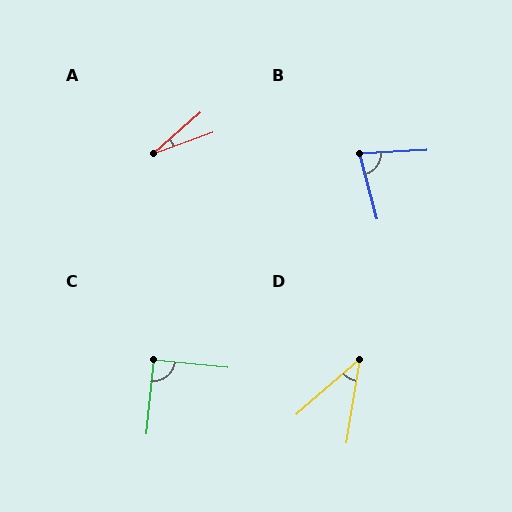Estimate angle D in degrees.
Approximately 40 degrees.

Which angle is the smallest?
A, at approximately 21 degrees.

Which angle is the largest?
C, at approximately 90 degrees.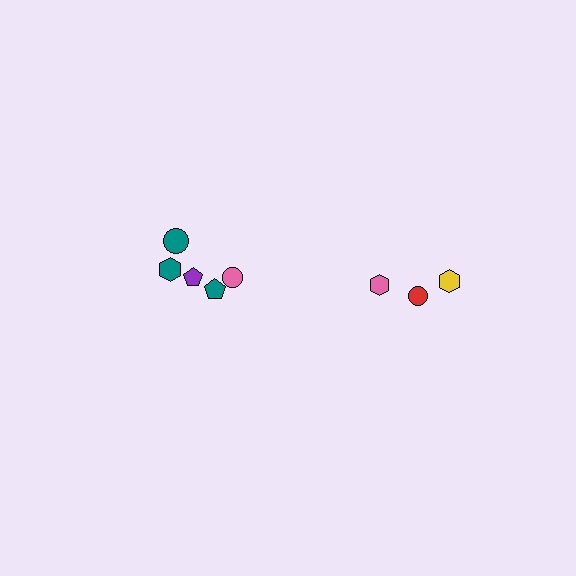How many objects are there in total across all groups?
There are 8 objects.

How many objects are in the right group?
There are 3 objects.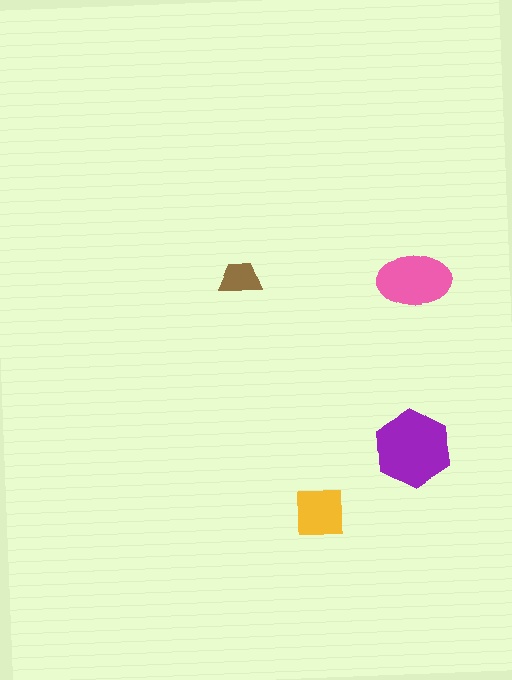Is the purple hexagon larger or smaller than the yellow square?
Larger.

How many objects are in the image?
There are 4 objects in the image.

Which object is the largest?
The purple hexagon.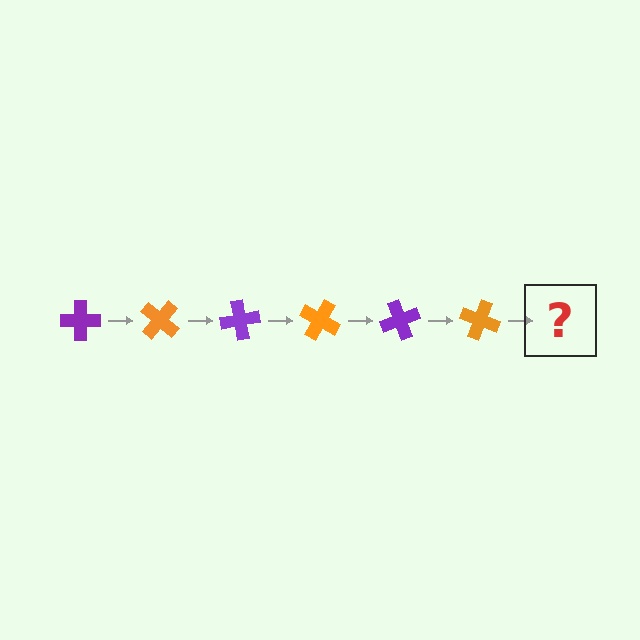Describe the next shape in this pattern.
It should be a purple cross, rotated 240 degrees from the start.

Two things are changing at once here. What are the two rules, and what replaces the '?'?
The two rules are that it rotates 40 degrees each step and the color cycles through purple and orange. The '?' should be a purple cross, rotated 240 degrees from the start.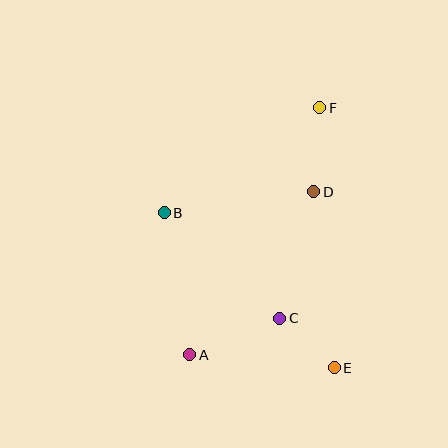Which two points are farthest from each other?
Points A and F are farthest from each other.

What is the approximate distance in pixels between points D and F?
The distance between D and F is approximately 84 pixels.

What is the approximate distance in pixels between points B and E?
The distance between B and E is approximately 230 pixels.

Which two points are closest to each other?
Points C and E are closest to each other.